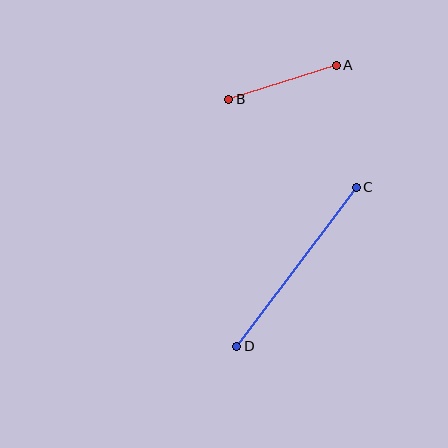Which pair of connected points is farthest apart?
Points C and D are farthest apart.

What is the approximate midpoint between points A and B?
The midpoint is at approximately (283, 82) pixels.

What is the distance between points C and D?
The distance is approximately 199 pixels.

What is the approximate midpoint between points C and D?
The midpoint is at approximately (297, 267) pixels.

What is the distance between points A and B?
The distance is approximately 113 pixels.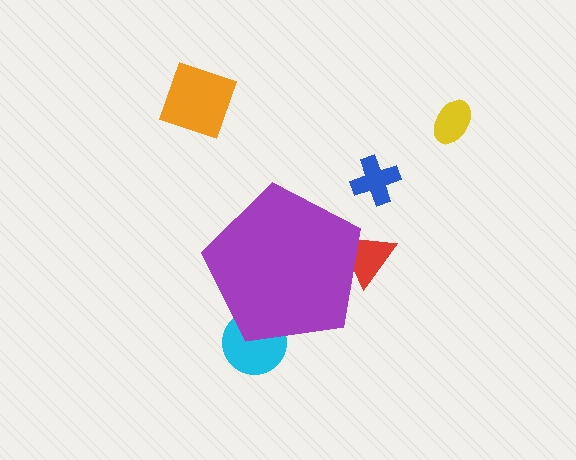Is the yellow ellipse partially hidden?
No, the yellow ellipse is fully visible.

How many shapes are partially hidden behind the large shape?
2 shapes are partially hidden.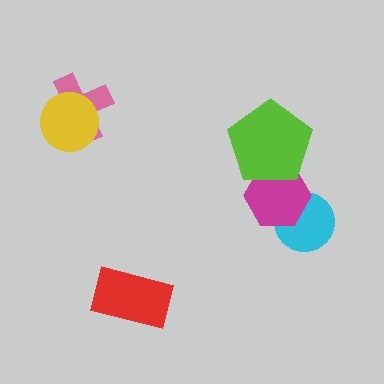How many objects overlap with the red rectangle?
0 objects overlap with the red rectangle.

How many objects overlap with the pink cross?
1 object overlaps with the pink cross.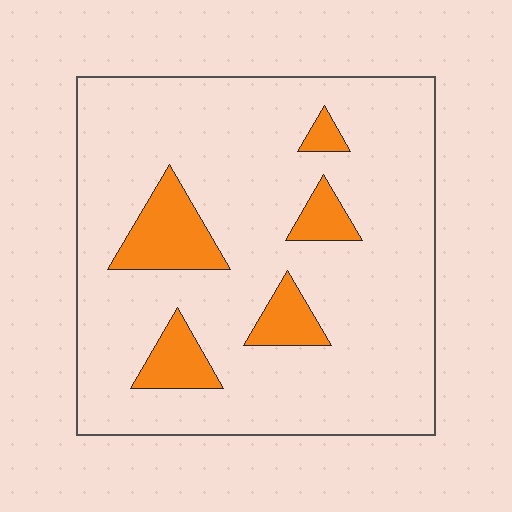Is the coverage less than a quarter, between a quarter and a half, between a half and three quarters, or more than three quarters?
Less than a quarter.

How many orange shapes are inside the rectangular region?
5.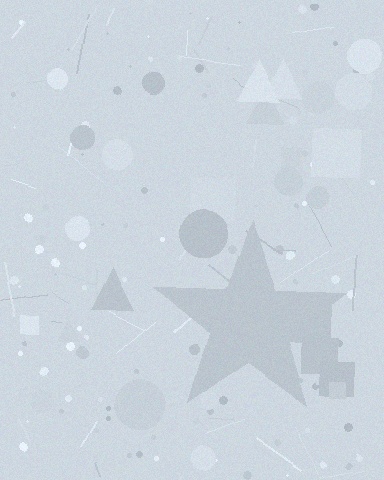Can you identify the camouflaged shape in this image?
The camouflaged shape is a star.